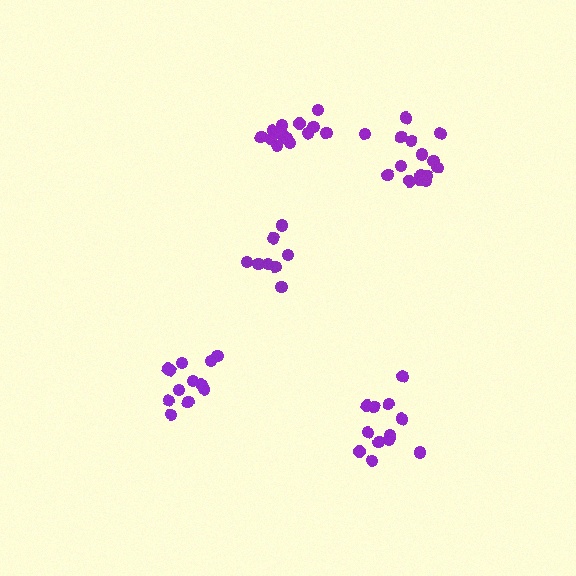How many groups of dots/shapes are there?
There are 5 groups.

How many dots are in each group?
Group 1: 14 dots, Group 2: 12 dots, Group 3: 12 dots, Group 4: 14 dots, Group 5: 8 dots (60 total).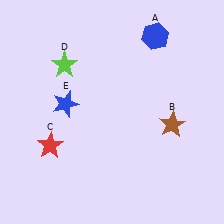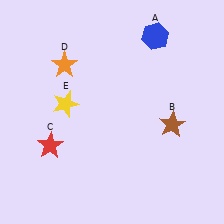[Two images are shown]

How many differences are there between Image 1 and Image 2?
There are 2 differences between the two images.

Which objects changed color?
D changed from lime to orange. E changed from blue to yellow.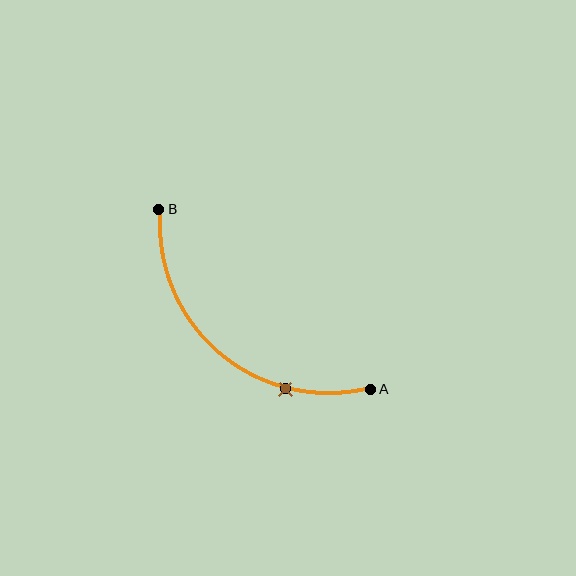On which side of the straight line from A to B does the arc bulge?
The arc bulges below and to the left of the straight line connecting A and B.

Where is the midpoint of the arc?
The arc midpoint is the point on the curve farthest from the straight line joining A and B. It sits below and to the left of that line.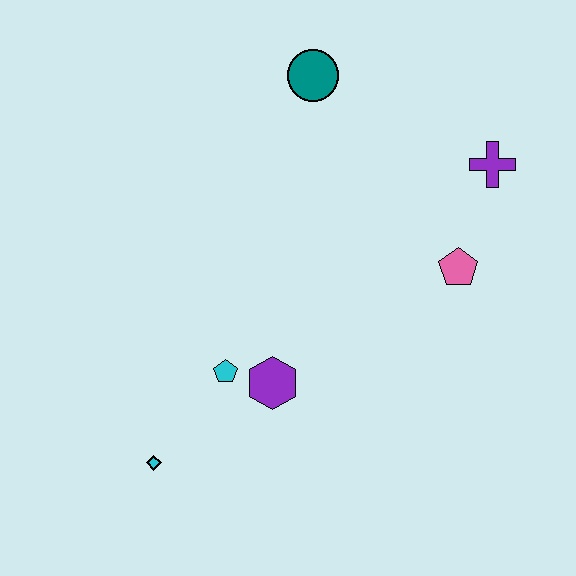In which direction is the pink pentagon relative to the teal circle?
The pink pentagon is below the teal circle.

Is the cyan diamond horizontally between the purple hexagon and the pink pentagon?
No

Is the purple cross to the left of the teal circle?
No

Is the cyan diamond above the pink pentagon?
No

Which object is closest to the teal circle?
The purple cross is closest to the teal circle.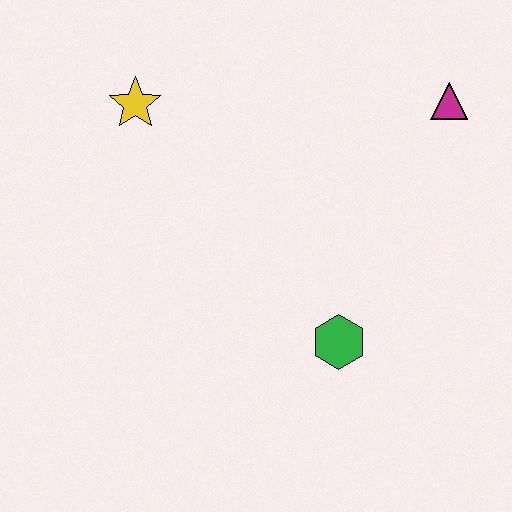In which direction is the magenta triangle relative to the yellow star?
The magenta triangle is to the right of the yellow star.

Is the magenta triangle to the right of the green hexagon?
Yes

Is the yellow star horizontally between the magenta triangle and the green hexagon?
No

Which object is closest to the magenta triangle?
The green hexagon is closest to the magenta triangle.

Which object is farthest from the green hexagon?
The yellow star is farthest from the green hexagon.